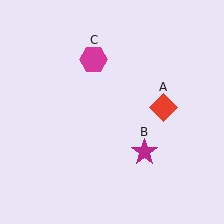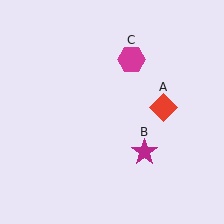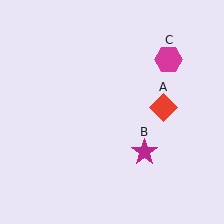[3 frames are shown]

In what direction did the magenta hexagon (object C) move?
The magenta hexagon (object C) moved right.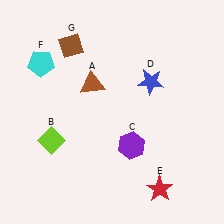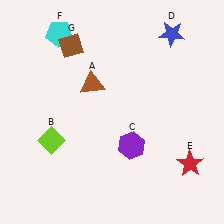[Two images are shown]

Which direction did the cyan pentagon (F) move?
The cyan pentagon (F) moved up.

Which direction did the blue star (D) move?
The blue star (D) moved up.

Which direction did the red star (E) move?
The red star (E) moved right.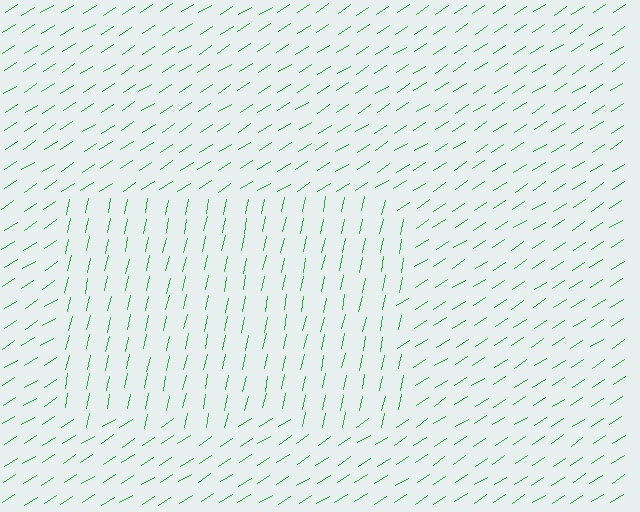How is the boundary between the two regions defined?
The boundary is defined purely by a change in line orientation (approximately 45 degrees difference). All lines are the same color and thickness.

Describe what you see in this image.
The image is filled with small green line segments. A rectangle region in the image has lines oriented differently from the surrounding lines, creating a visible texture boundary.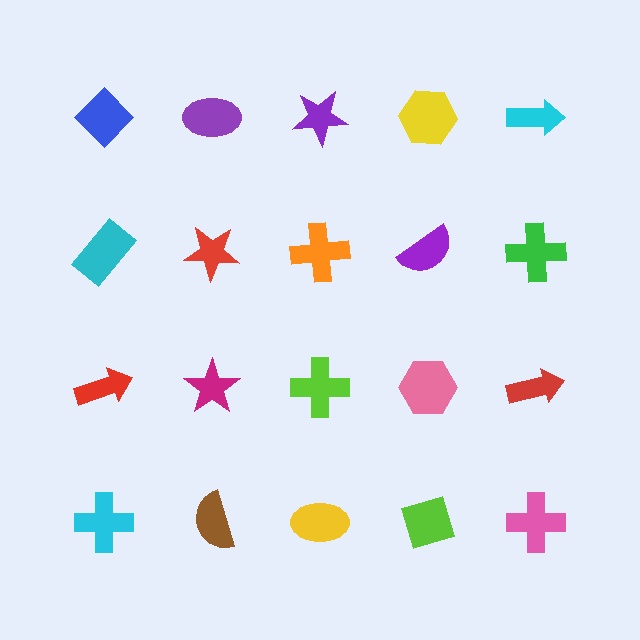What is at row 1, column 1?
A blue diamond.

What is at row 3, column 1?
A red arrow.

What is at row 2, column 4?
A purple semicircle.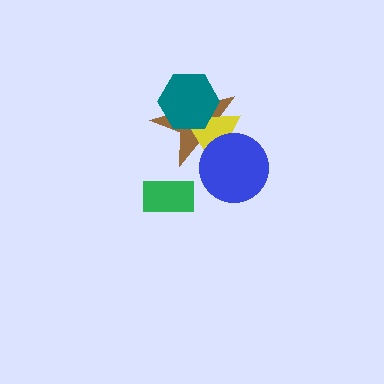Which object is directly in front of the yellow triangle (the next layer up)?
The blue circle is directly in front of the yellow triangle.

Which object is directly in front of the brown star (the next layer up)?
The yellow triangle is directly in front of the brown star.